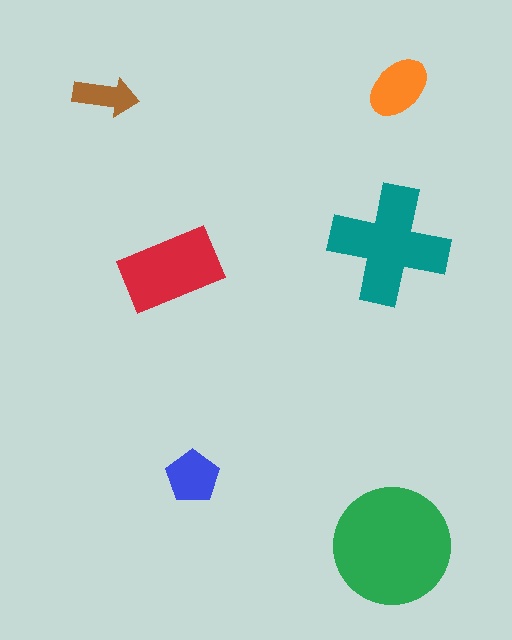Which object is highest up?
The orange ellipse is topmost.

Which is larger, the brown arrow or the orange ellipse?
The orange ellipse.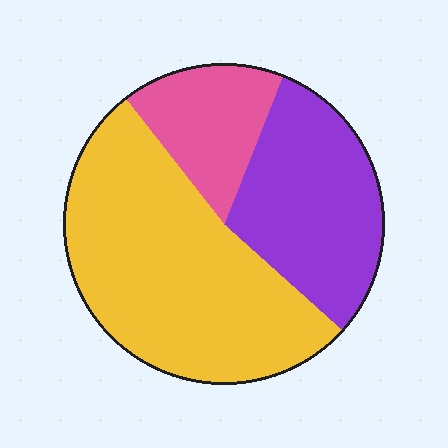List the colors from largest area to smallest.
From largest to smallest: yellow, purple, pink.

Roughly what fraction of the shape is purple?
Purple covers 31% of the shape.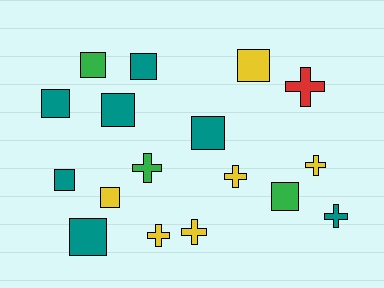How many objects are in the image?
There are 17 objects.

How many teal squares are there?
There are 6 teal squares.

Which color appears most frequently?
Teal, with 7 objects.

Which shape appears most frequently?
Square, with 10 objects.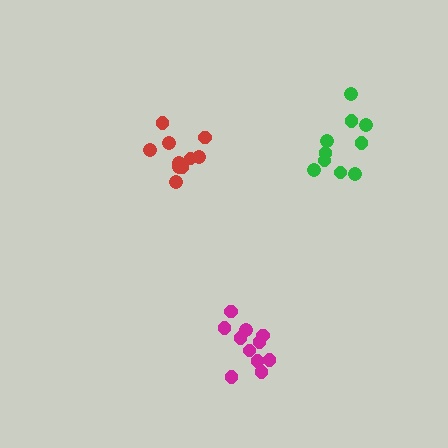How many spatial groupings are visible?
There are 3 spatial groupings.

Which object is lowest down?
The magenta cluster is bottommost.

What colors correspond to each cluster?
The clusters are colored: magenta, green, red.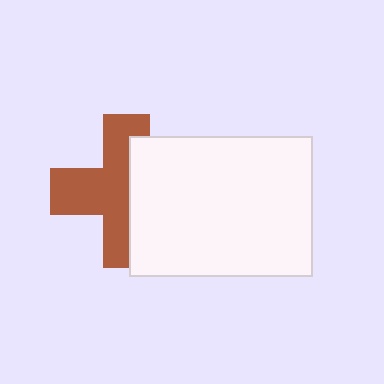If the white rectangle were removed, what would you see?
You would see the complete brown cross.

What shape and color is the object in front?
The object in front is a white rectangle.